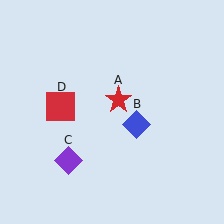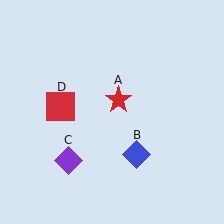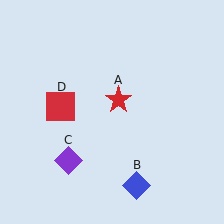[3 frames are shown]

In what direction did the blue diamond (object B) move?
The blue diamond (object B) moved down.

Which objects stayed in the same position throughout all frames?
Red star (object A) and purple diamond (object C) and red square (object D) remained stationary.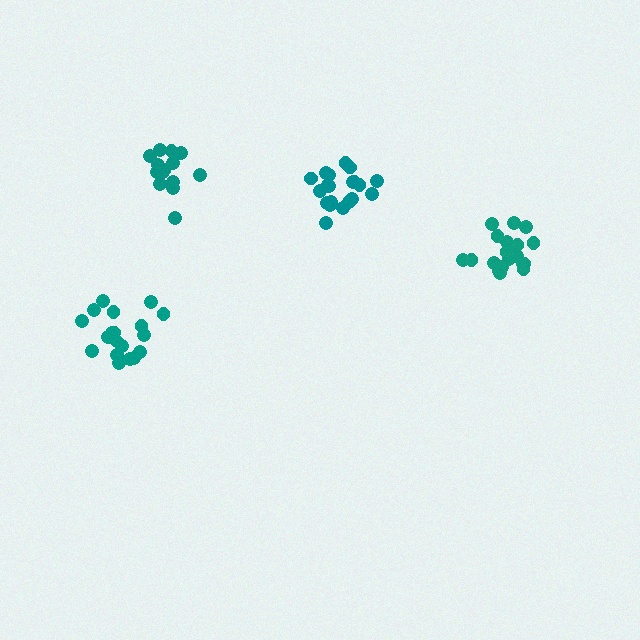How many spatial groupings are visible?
There are 4 spatial groupings.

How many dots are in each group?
Group 1: 20 dots, Group 2: 14 dots, Group 3: 19 dots, Group 4: 19 dots (72 total).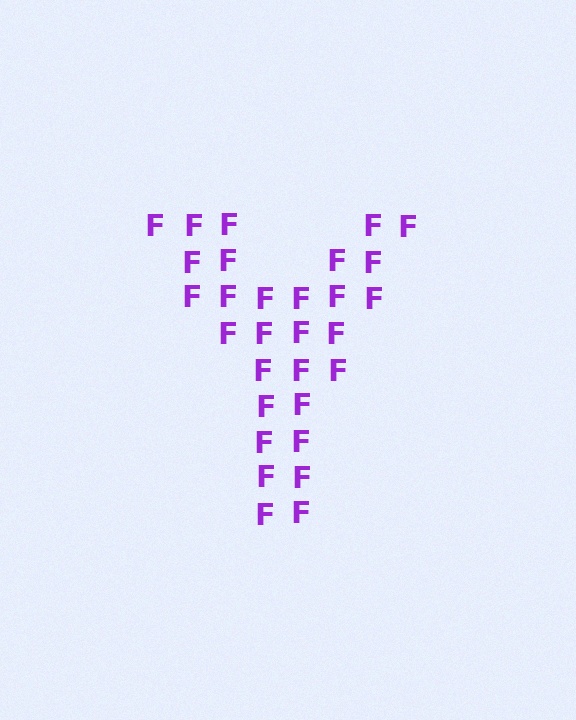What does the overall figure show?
The overall figure shows the letter Y.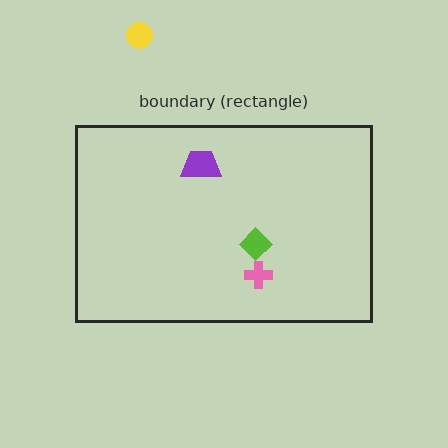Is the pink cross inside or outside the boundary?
Inside.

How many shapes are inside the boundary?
3 inside, 1 outside.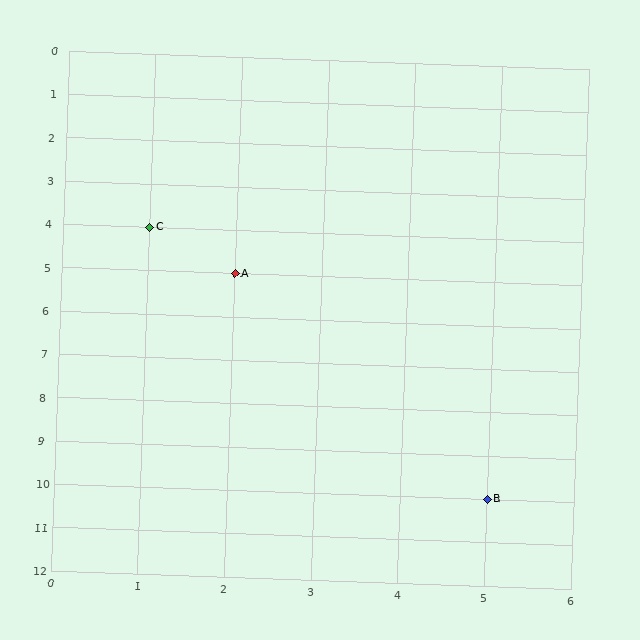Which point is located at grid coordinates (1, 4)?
Point C is at (1, 4).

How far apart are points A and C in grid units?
Points A and C are 1 column and 1 row apart (about 1.4 grid units diagonally).